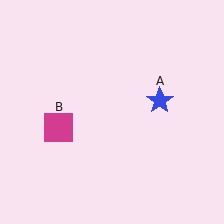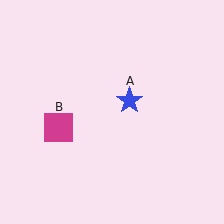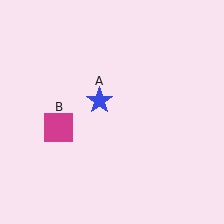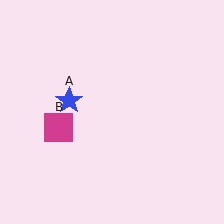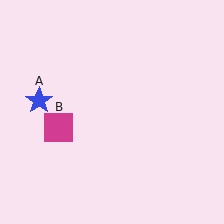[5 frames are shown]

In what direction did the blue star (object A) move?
The blue star (object A) moved left.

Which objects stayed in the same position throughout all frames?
Magenta square (object B) remained stationary.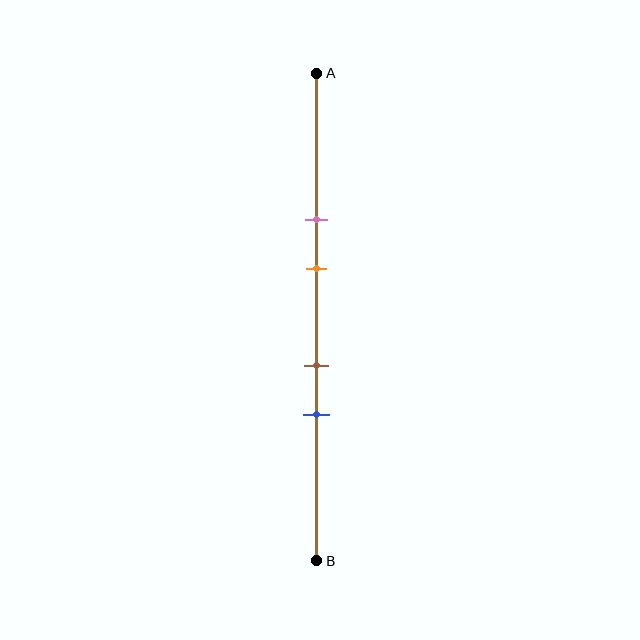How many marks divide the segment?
There are 4 marks dividing the segment.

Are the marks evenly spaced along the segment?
No, the marks are not evenly spaced.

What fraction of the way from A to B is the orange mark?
The orange mark is approximately 40% (0.4) of the way from A to B.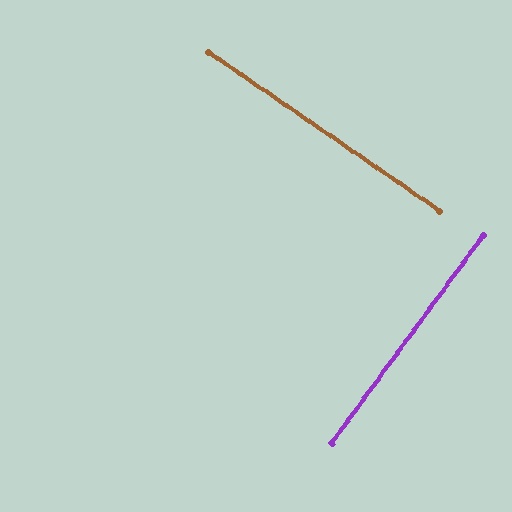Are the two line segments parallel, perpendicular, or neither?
Perpendicular — they meet at approximately 88°.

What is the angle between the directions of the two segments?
Approximately 88 degrees.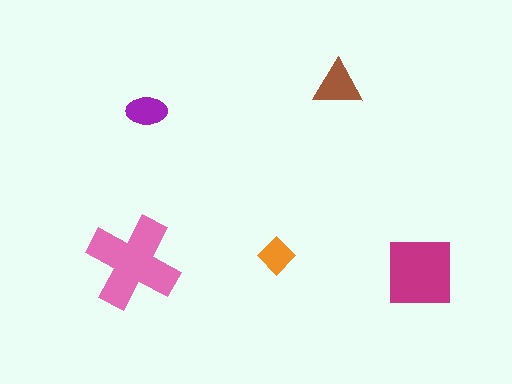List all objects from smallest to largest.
The orange diamond, the purple ellipse, the brown triangle, the magenta square, the pink cross.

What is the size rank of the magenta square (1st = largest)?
2nd.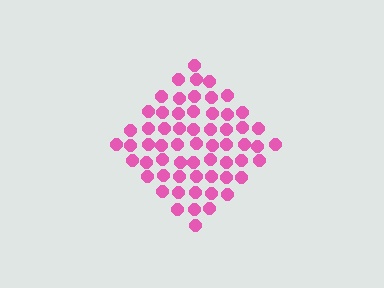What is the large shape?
The large shape is a diamond.